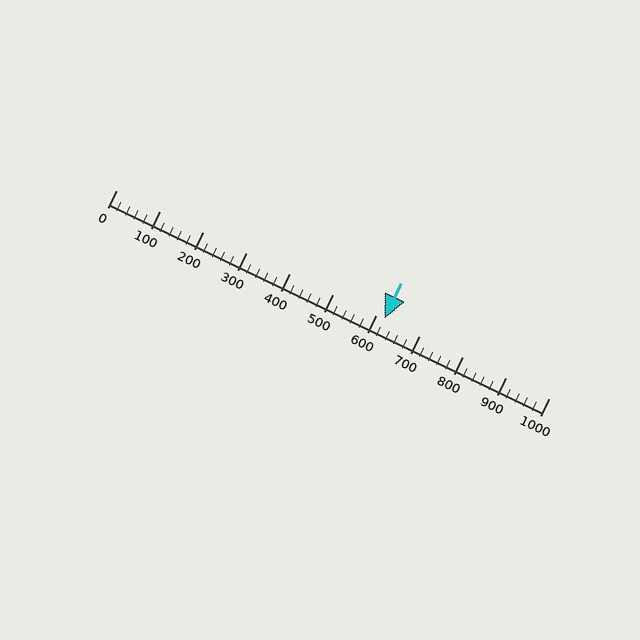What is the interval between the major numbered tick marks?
The major tick marks are spaced 100 units apart.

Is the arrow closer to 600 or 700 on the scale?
The arrow is closer to 600.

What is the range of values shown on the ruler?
The ruler shows values from 0 to 1000.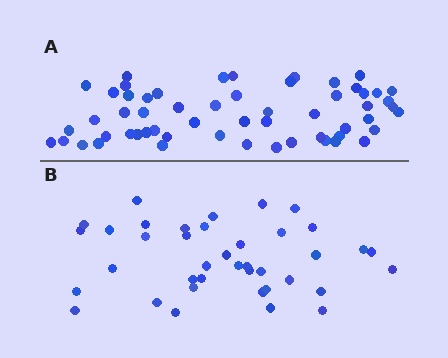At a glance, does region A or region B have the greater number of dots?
Region A (the top region) has more dots.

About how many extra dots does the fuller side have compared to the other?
Region A has approximately 20 more dots than region B.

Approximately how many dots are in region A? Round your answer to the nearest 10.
About 60 dots. (The exact count is 57, which rounds to 60.)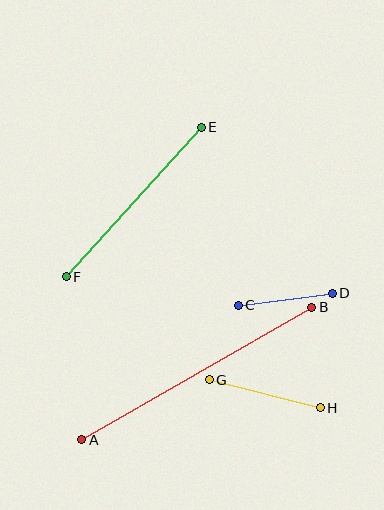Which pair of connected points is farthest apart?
Points A and B are farthest apart.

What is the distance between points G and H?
The distance is approximately 114 pixels.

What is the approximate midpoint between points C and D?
The midpoint is at approximately (285, 299) pixels.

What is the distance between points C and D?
The distance is approximately 95 pixels.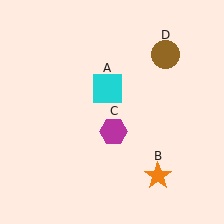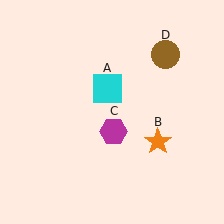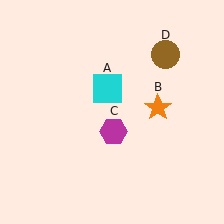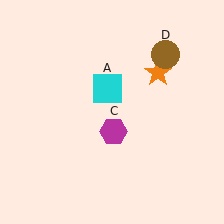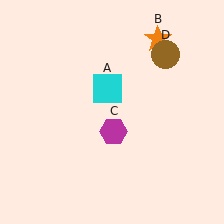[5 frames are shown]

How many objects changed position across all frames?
1 object changed position: orange star (object B).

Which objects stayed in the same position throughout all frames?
Cyan square (object A) and magenta hexagon (object C) and brown circle (object D) remained stationary.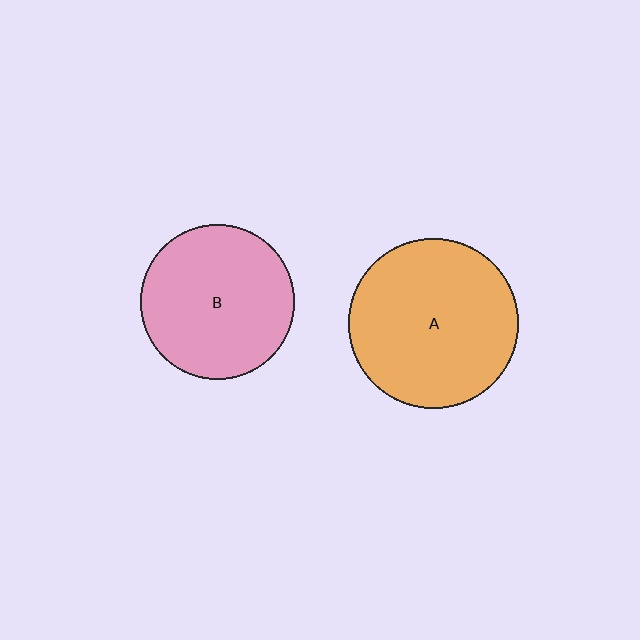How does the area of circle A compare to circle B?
Approximately 1.2 times.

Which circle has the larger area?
Circle A (orange).